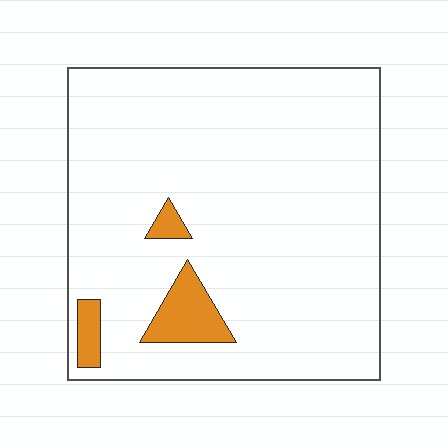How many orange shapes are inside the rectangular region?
3.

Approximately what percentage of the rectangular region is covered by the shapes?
Approximately 5%.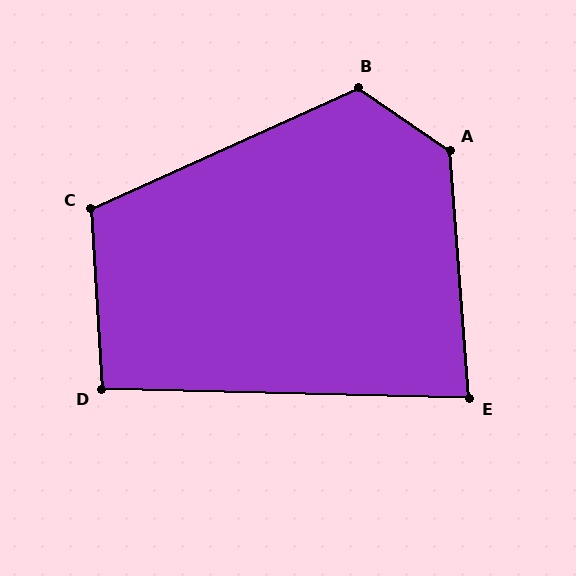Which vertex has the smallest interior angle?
E, at approximately 84 degrees.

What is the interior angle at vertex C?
Approximately 111 degrees (obtuse).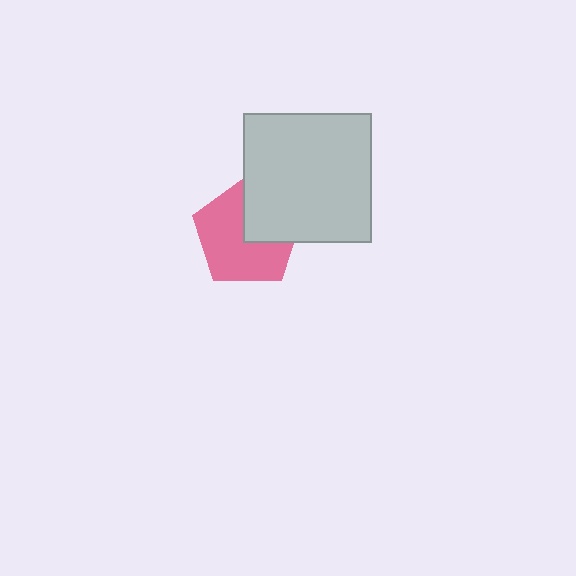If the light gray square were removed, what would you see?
You would see the complete pink pentagon.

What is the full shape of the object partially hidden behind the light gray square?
The partially hidden object is a pink pentagon.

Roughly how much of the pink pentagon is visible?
Most of it is visible (roughly 65%).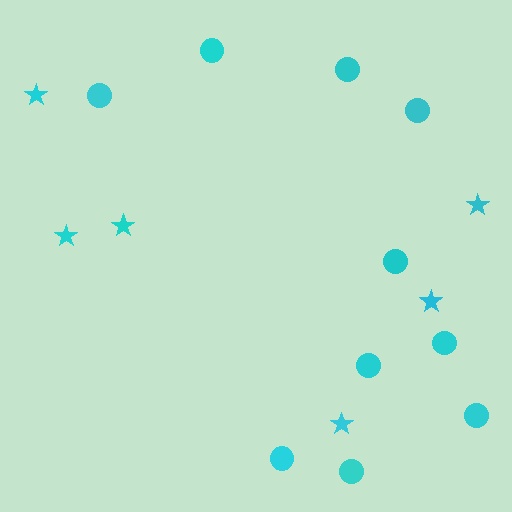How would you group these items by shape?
There are 2 groups: one group of stars (6) and one group of circles (10).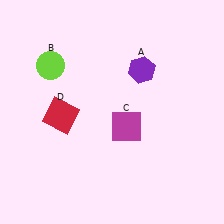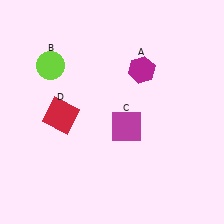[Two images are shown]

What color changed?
The hexagon (A) changed from purple in Image 1 to magenta in Image 2.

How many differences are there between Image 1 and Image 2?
There is 1 difference between the two images.